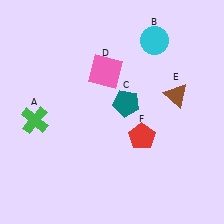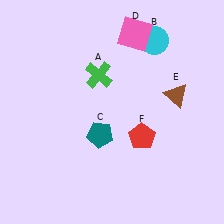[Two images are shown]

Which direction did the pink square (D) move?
The pink square (D) moved up.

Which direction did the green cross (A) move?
The green cross (A) moved right.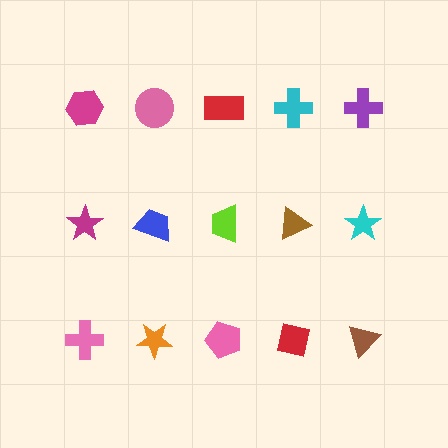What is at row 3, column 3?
A pink pentagon.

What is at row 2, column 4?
A brown triangle.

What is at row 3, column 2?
An orange star.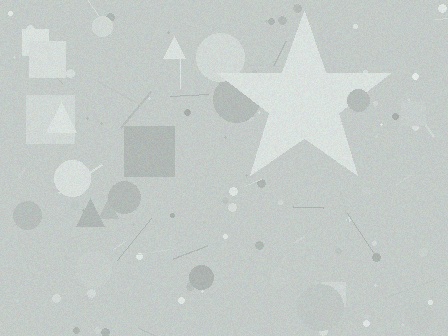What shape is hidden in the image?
A star is hidden in the image.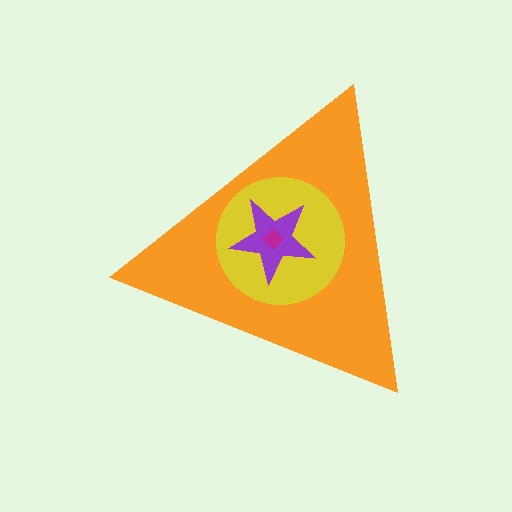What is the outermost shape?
The orange triangle.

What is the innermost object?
The magenta diamond.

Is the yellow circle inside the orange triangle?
Yes.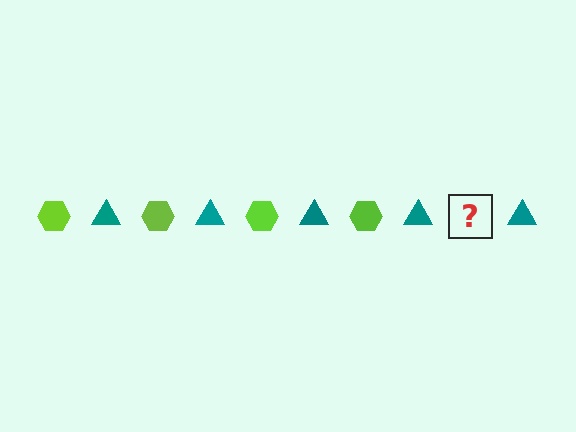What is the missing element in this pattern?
The missing element is a lime hexagon.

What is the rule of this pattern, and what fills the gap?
The rule is that the pattern alternates between lime hexagon and teal triangle. The gap should be filled with a lime hexagon.